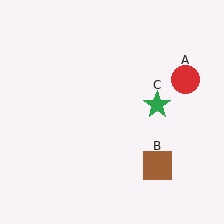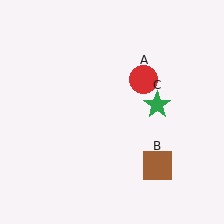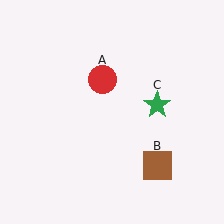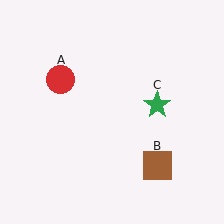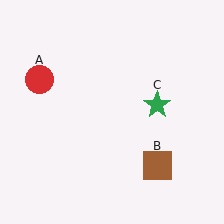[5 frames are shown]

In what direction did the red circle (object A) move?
The red circle (object A) moved left.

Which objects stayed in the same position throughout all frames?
Brown square (object B) and green star (object C) remained stationary.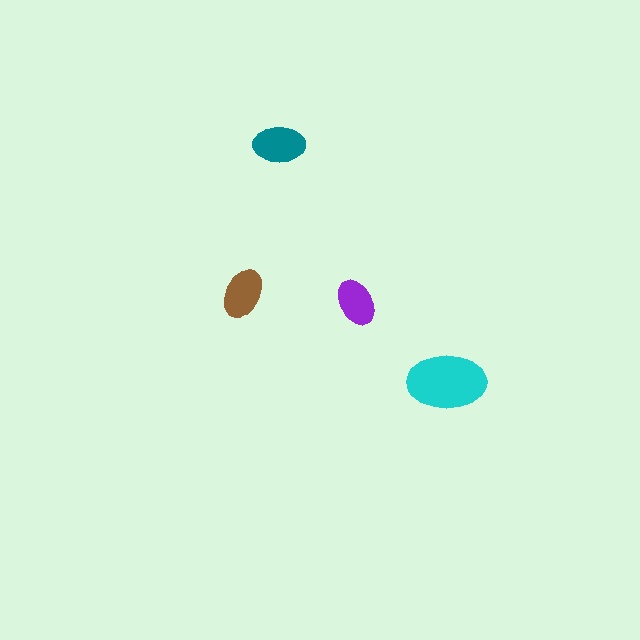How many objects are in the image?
There are 4 objects in the image.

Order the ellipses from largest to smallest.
the cyan one, the teal one, the brown one, the purple one.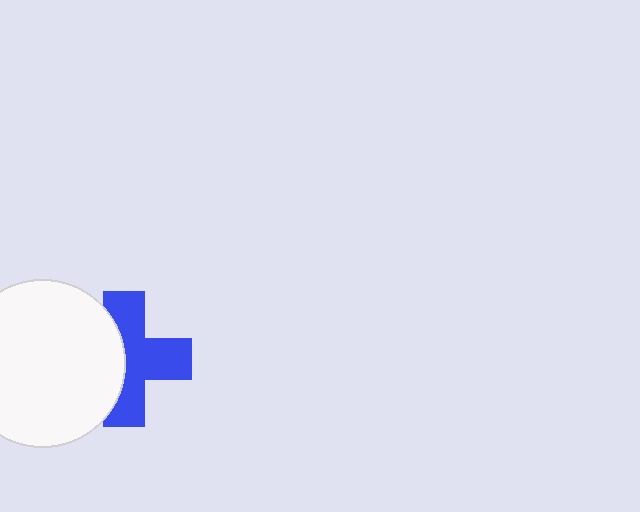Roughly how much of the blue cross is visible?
About half of it is visible (roughly 61%).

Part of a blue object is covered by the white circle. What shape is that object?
It is a cross.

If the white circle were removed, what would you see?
You would see the complete blue cross.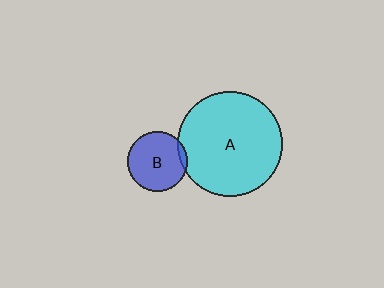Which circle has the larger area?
Circle A (cyan).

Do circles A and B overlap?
Yes.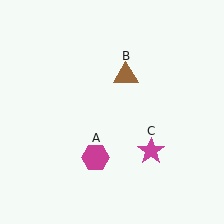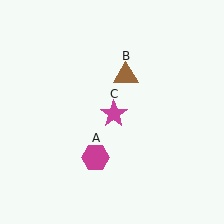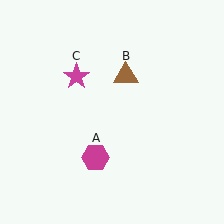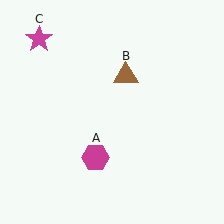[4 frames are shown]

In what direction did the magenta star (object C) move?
The magenta star (object C) moved up and to the left.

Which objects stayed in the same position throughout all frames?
Magenta hexagon (object A) and brown triangle (object B) remained stationary.